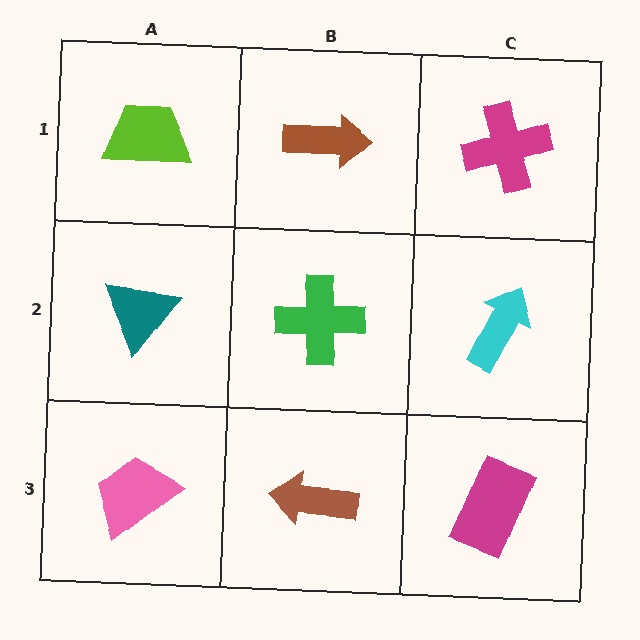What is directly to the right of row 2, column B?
A cyan arrow.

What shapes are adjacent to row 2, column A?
A lime trapezoid (row 1, column A), a pink trapezoid (row 3, column A), a green cross (row 2, column B).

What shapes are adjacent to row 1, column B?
A green cross (row 2, column B), a lime trapezoid (row 1, column A), a magenta cross (row 1, column C).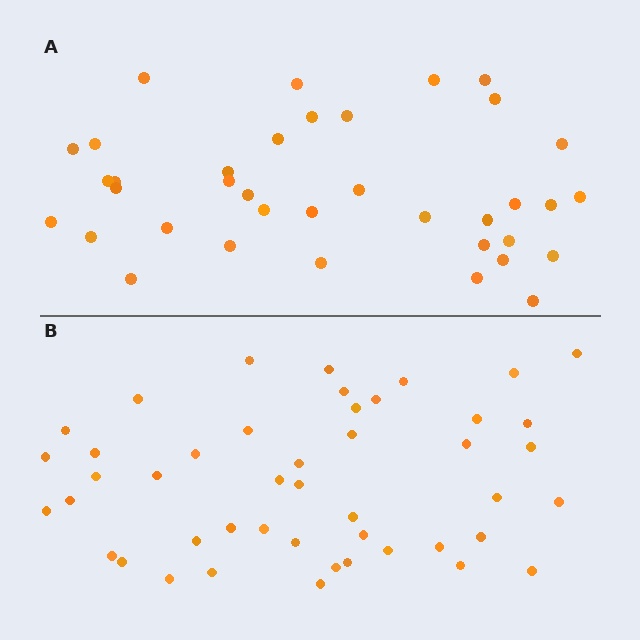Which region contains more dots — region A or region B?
Region B (the bottom region) has more dots.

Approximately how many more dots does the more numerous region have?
Region B has roughly 8 or so more dots than region A.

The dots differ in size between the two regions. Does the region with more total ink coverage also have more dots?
No. Region A has more total ink coverage because its dots are larger, but region B actually contains more individual dots. Total area can be misleading — the number of items is what matters here.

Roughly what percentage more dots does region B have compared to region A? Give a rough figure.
About 25% more.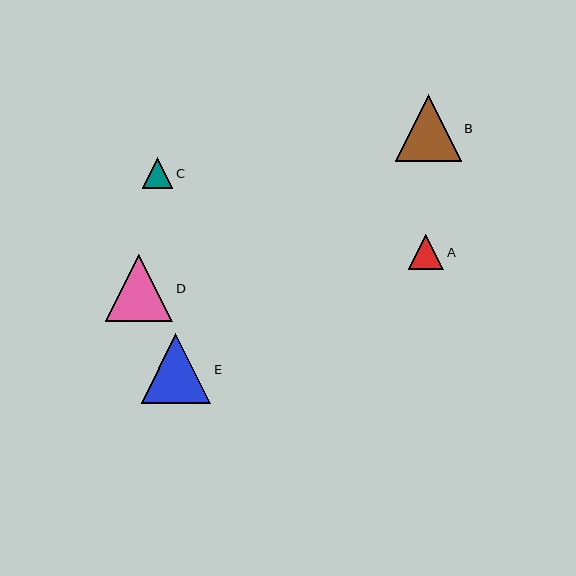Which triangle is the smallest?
Triangle C is the smallest with a size of approximately 31 pixels.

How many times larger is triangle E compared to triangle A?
Triangle E is approximately 2.0 times the size of triangle A.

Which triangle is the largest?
Triangle E is the largest with a size of approximately 70 pixels.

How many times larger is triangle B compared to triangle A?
Triangle B is approximately 1.9 times the size of triangle A.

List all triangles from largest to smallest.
From largest to smallest: E, D, B, A, C.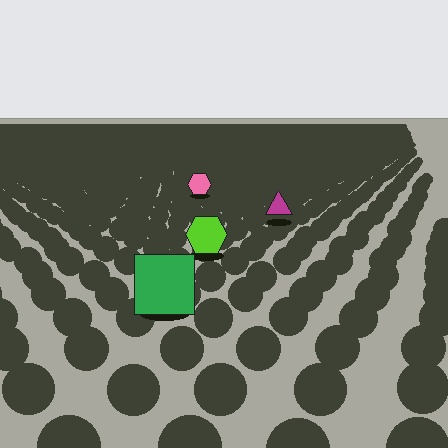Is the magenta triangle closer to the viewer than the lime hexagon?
No. The lime hexagon is closer — you can tell from the texture gradient: the ground texture is coarser near it.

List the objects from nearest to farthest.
From nearest to farthest: the green square, the lime hexagon, the magenta triangle, the pink hexagon.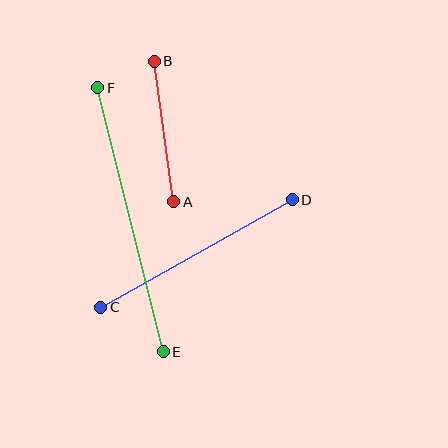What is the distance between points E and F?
The distance is approximately 272 pixels.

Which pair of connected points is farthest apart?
Points E and F are farthest apart.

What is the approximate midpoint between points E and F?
The midpoint is at approximately (131, 220) pixels.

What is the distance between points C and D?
The distance is approximately 220 pixels.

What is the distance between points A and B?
The distance is approximately 142 pixels.